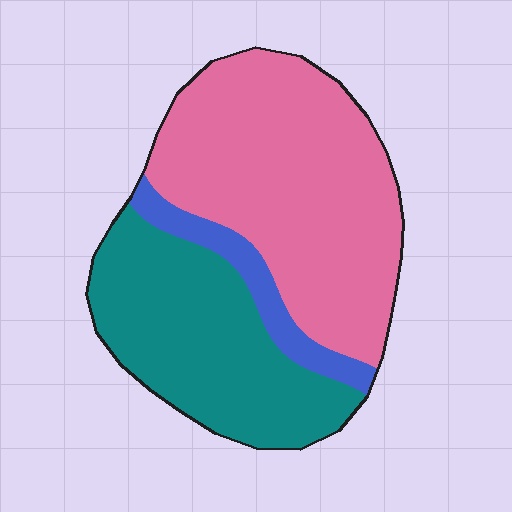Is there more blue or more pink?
Pink.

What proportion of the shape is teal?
Teal covers roughly 35% of the shape.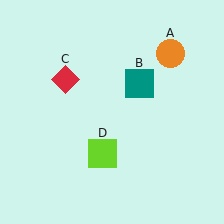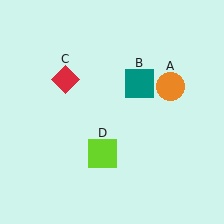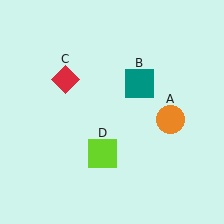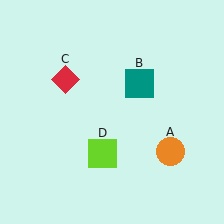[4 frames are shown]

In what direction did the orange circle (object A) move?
The orange circle (object A) moved down.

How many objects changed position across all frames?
1 object changed position: orange circle (object A).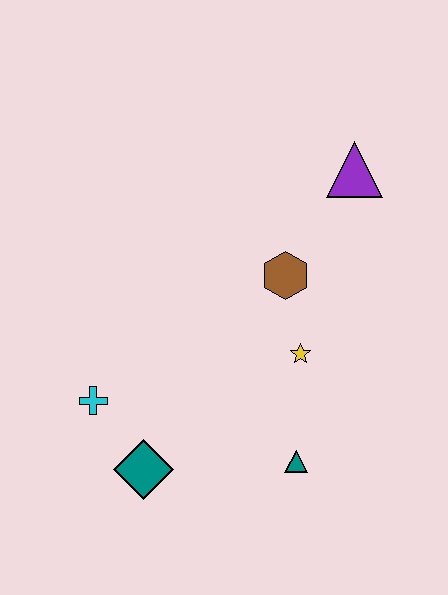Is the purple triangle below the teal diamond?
No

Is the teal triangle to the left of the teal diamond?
No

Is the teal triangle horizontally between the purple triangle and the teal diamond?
Yes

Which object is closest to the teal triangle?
The yellow star is closest to the teal triangle.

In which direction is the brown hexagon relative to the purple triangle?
The brown hexagon is below the purple triangle.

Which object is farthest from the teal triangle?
The purple triangle is farthest from the teal triangle.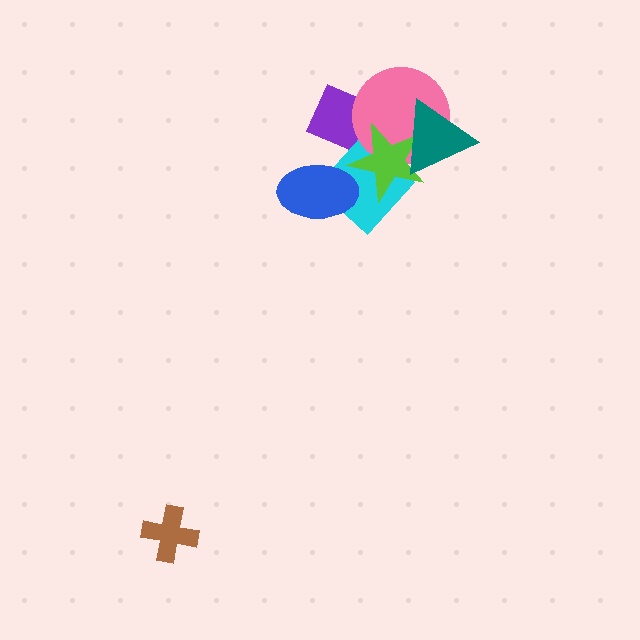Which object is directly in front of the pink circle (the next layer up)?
The lime star is directly in front of the pink circle.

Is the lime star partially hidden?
Yes, it is partially covered by another shape.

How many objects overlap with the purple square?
1 object overlaps with the purple square.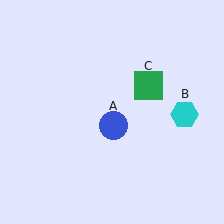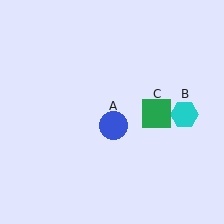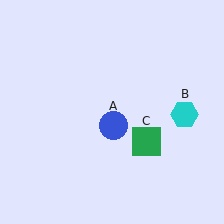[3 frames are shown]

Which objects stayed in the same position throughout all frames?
Blue circle (object A) and cyan hexagon (object B) remained stationary.